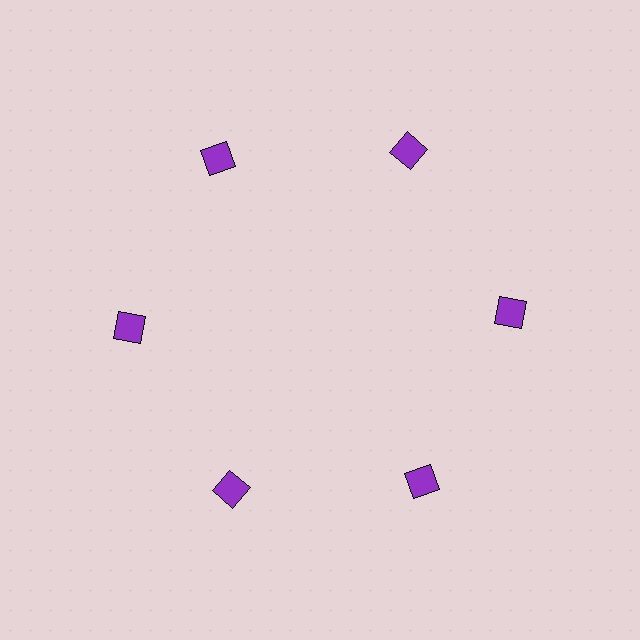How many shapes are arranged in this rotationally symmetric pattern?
There are 6 shapes, arranged in 6 groups of 1.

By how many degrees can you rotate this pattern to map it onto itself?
The pattern maps onto itself every 60 degrees of rotation.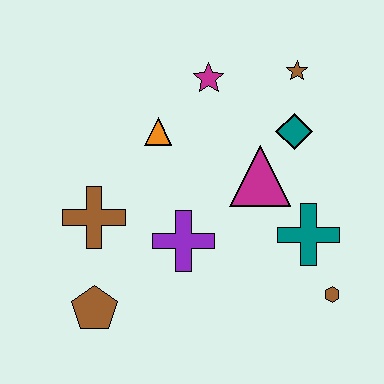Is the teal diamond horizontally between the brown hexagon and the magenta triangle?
Yes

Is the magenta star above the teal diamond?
Yes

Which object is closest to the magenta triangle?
The teal diamond is closest to the magenta triangle.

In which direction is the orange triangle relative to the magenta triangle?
The orange triangle is to the left of the magenta triangle.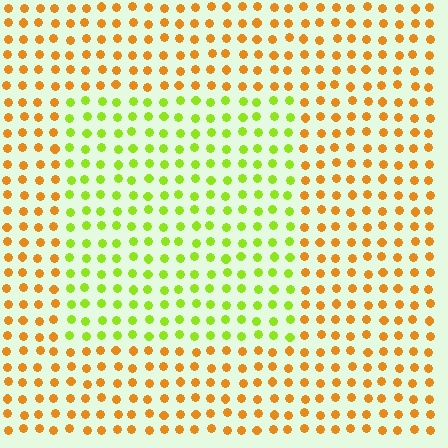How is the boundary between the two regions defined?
The boundary is defined purely by a slight shift in hue (about 54 degrees). Spacing, size, and orientation are identical on both sides.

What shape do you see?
I see a rectangle.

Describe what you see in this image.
The image is filled with small orange elements in a uniform arrangement. A rectangle-shaped region is visible where the elements are tinted to a slightly different hue, forming a subtle color boundary.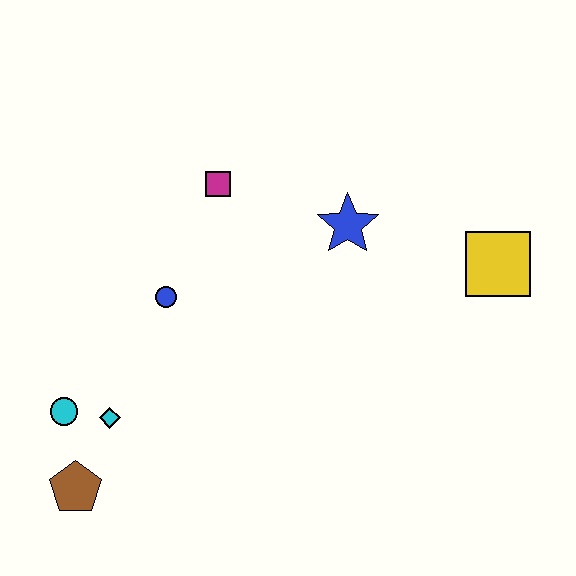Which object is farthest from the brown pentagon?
The yellow square is farthest from the brown pentagon.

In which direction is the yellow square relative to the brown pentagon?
The yellow square is to the right of the brown pentagon.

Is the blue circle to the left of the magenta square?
Yes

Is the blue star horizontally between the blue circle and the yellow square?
Yes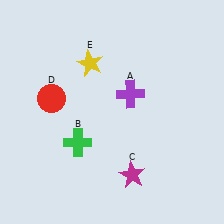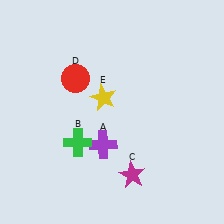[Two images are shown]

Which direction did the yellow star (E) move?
The yellow star (E) moved down.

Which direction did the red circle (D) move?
The red circle (D) moved right.